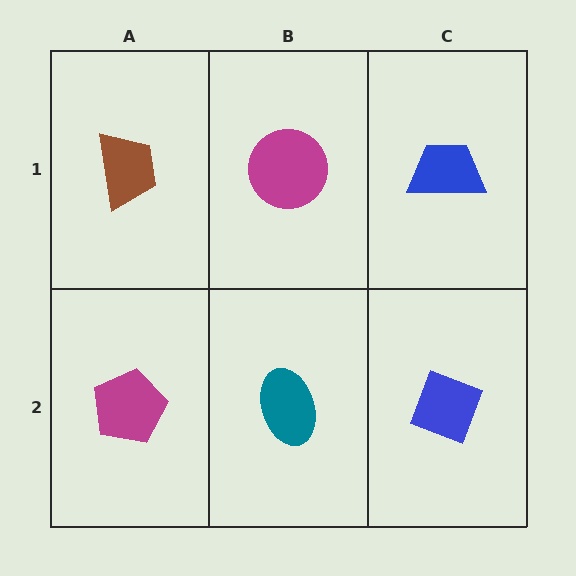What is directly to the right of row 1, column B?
A blue trapezoid.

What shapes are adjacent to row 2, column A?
A brown trapezoid (row 1, column A), a teal ellipse (row 2, column B).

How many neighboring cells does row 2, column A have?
2.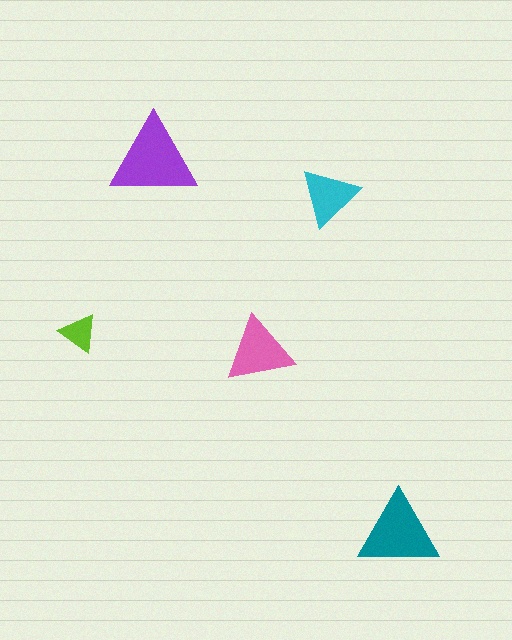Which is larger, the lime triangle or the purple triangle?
The purple one.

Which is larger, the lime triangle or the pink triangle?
The pink one.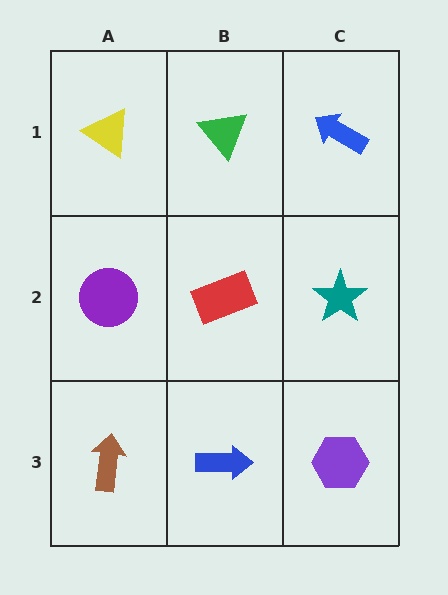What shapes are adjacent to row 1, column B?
A red rectangle (row 2, column B), a yellow triangle (row 1, column A), a blue arrow (row 1, column C).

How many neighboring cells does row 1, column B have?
3.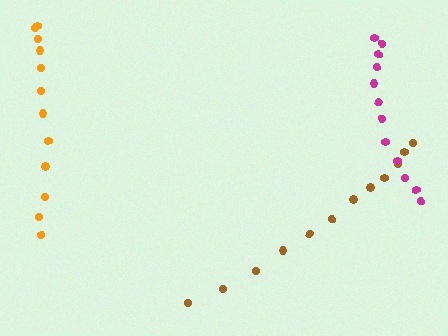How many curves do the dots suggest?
There are 3 distinct paths.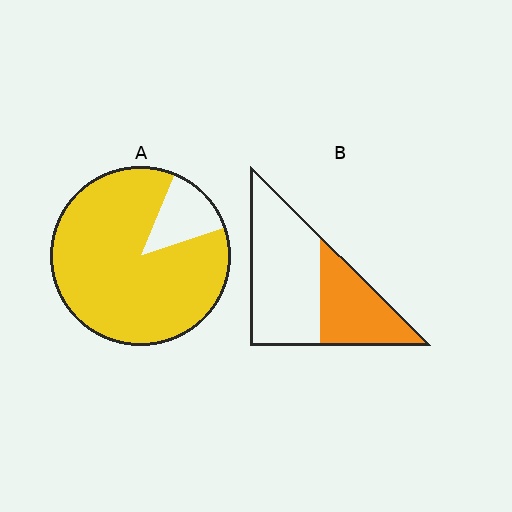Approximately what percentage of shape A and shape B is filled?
A is approximately 85% and B is approximately 40%.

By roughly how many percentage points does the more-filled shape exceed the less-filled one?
By roughly 50 percentage points (A over B).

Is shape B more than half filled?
No.